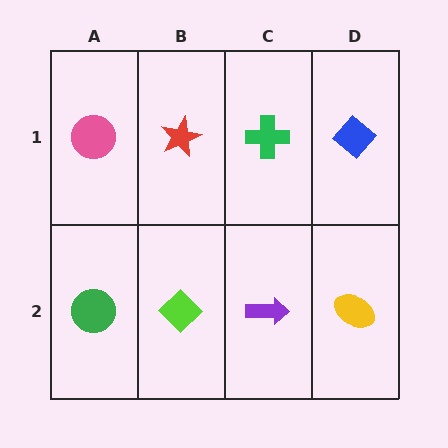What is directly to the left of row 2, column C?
A lime diamond.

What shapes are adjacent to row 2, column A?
A pink circle (row 1, column A), a lime diamond (row 2, column B).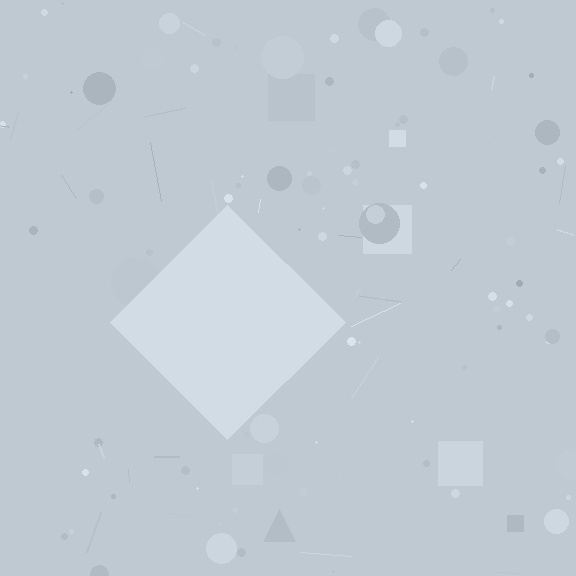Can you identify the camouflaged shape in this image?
The camouflaged shape is a diamond.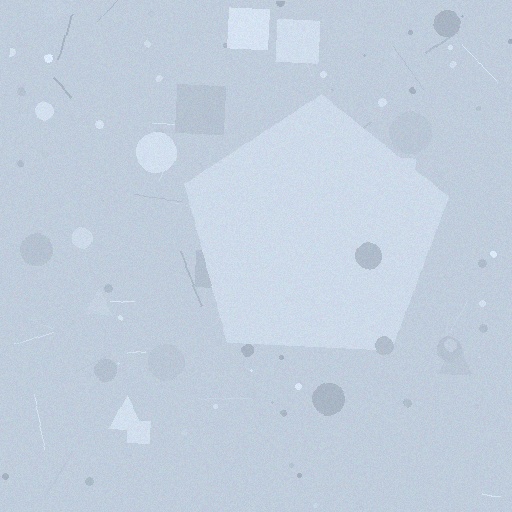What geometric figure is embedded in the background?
A pentagon is embedded in the background.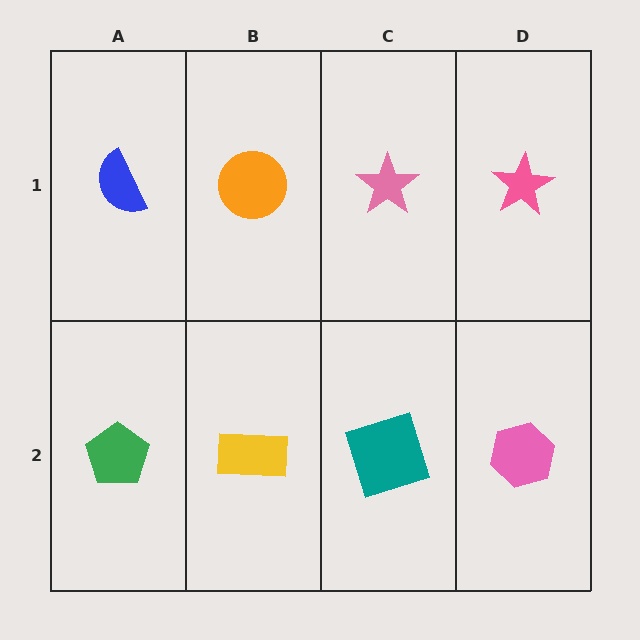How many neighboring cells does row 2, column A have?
2.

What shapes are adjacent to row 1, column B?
A yellow rectangle (row 2, column B), a blue semicircle (row 1, column A), a pink star (row 1, column C).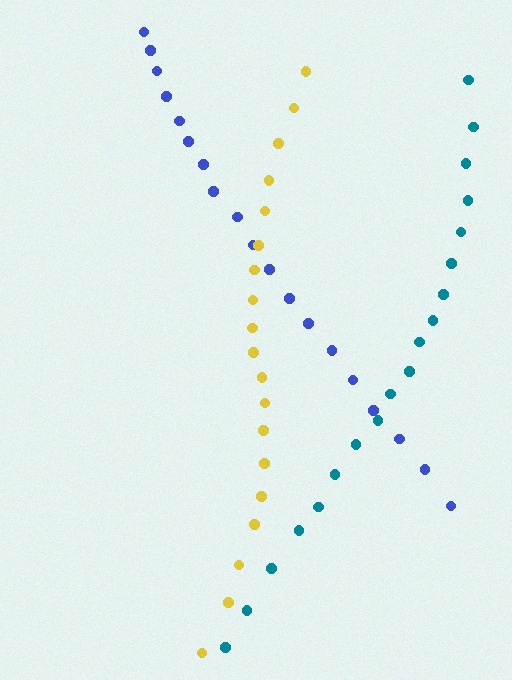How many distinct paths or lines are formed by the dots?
There are 3 distinct paths.